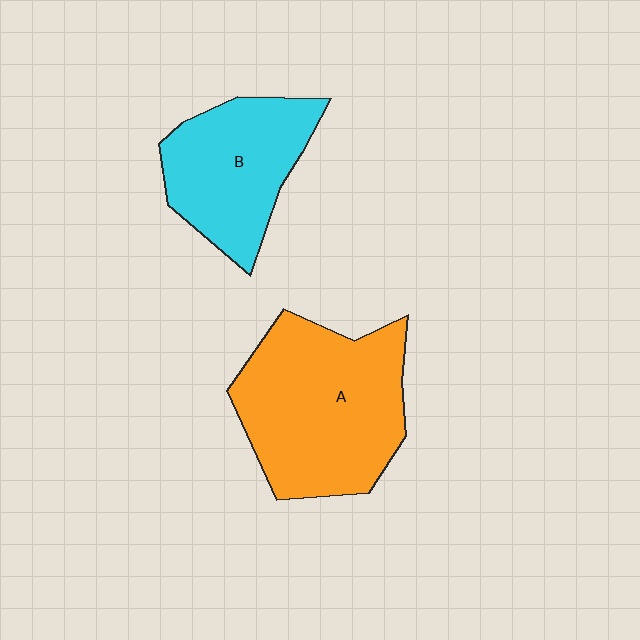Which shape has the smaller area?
Shape B (cyan).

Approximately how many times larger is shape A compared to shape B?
Approximately 1.4 times.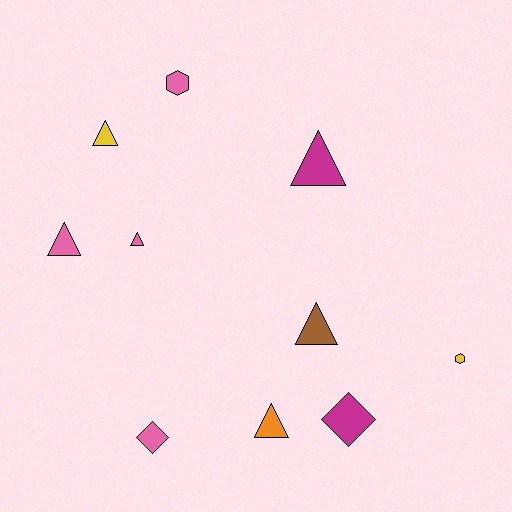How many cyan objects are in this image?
There are no cyan objects.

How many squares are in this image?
There are no squares.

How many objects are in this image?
There are 10 objects.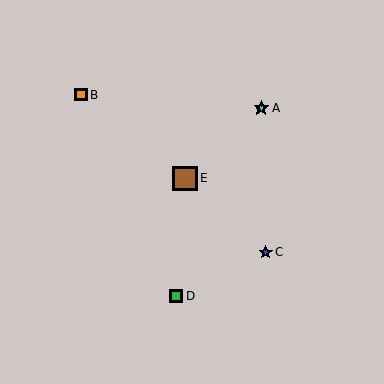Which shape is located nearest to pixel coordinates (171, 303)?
The green square (labeled D) at (176, 296) is nearest to that location.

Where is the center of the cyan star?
The center of the cyan star is at (261, 108).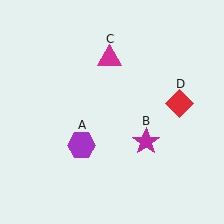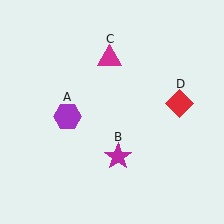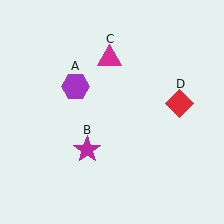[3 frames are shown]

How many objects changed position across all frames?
2 objects changed position: purple hexagon (object A), magenta star (object B).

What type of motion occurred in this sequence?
The purple hexagon (object A), magenta star (object B) rotated clockwise around the center of the scene.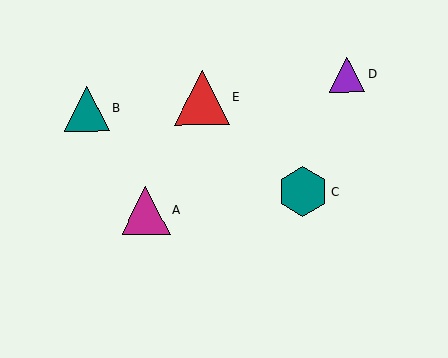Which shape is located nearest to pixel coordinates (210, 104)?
The red triangle (labeled E) at (202, 97) is nearest to that location.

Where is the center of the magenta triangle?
The center of the magenta triangle is at (146, 210).